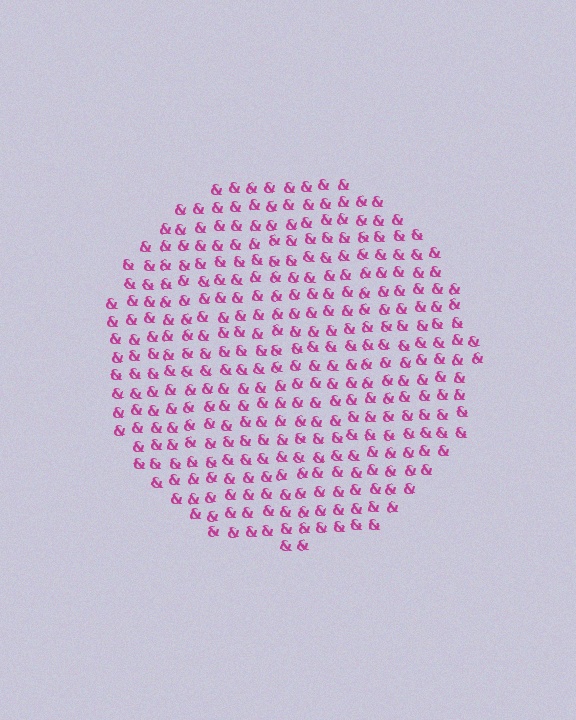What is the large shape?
The large shape is a circle.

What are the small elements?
The small elements are ampersands.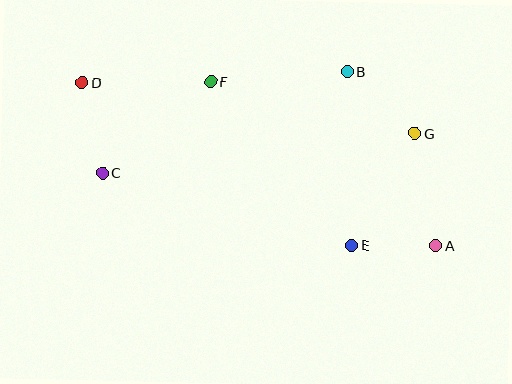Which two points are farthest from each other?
Points A and D are farthest from each other.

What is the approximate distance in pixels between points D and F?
The distance between D and F is approximately 129 pixels.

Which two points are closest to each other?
Points A and E are closest to each other.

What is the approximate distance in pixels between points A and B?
The distance between A and B is approximately 195 pixels.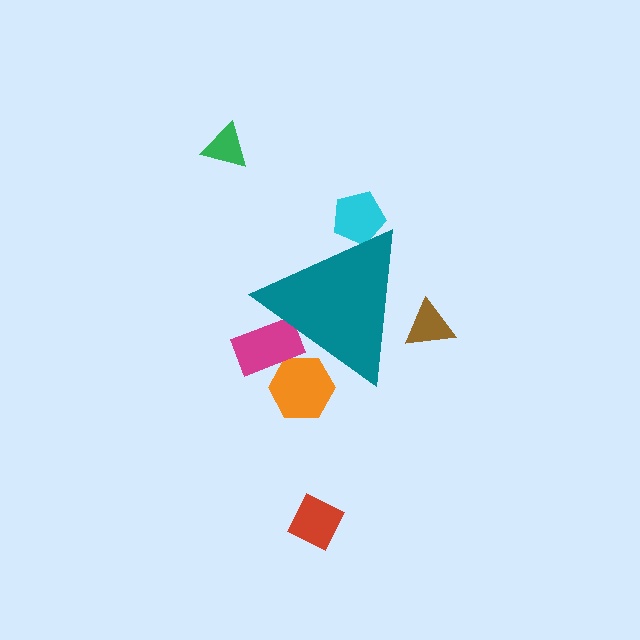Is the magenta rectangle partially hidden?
Yes, the magenta rectangle is partially hidden behind the teal triangle.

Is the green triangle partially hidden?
No, the green triangle is fully visible.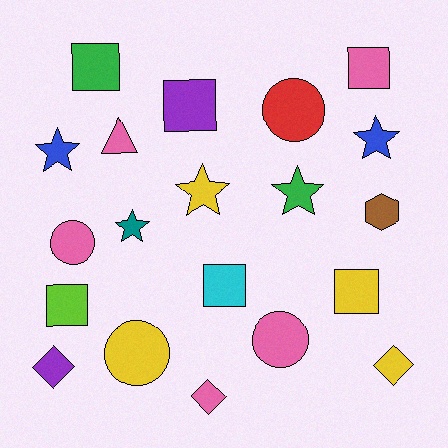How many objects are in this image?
There are 20 objects.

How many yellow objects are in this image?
There are 4 yellow objects.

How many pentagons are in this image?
There are no pentagons.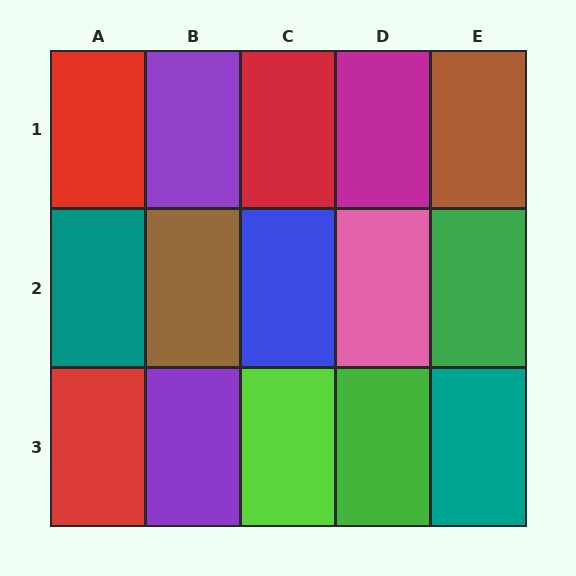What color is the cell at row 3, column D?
Green.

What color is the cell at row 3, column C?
Lime.